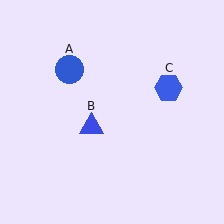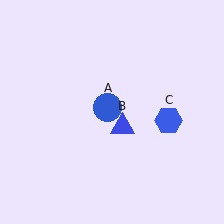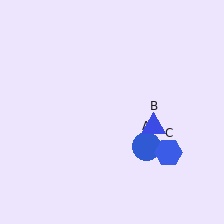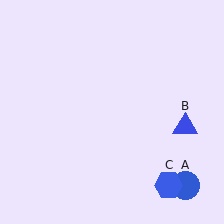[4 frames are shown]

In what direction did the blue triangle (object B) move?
The blue triangle (object B) moved right.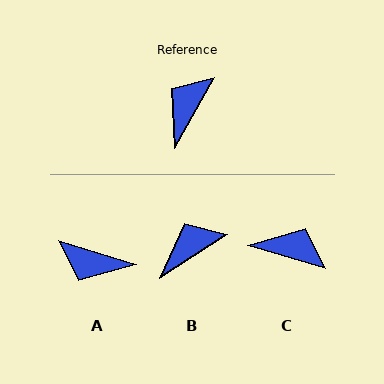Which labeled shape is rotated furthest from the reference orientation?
A, about 102 degrees away.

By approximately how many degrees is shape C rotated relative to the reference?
Approximately 77 degrees clockwise.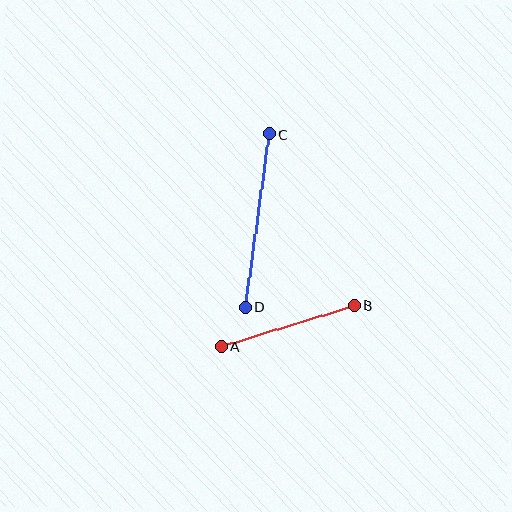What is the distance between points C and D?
The distance is approximately 175 pixels.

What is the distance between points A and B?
The distance is approximately 139 pixels.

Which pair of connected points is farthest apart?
Points C and D are farthest apart.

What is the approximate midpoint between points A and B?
The midpoint is at approximately (288, 326) pixels.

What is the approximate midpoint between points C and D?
The midpoint is at approximately (257, 221) pixels.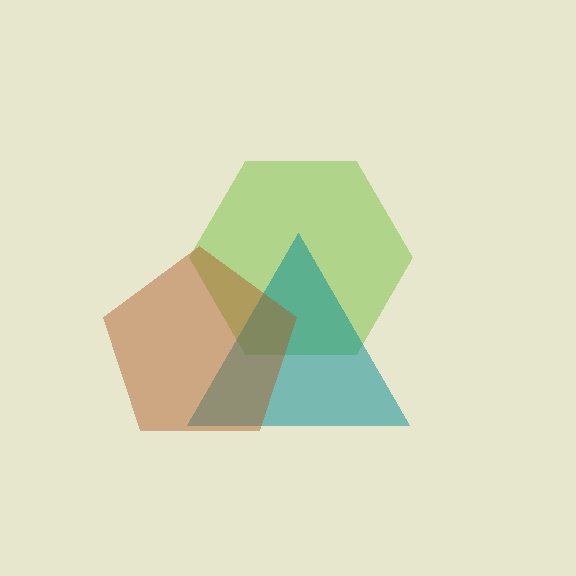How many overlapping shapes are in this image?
There are 3 overlapping shapes in the image.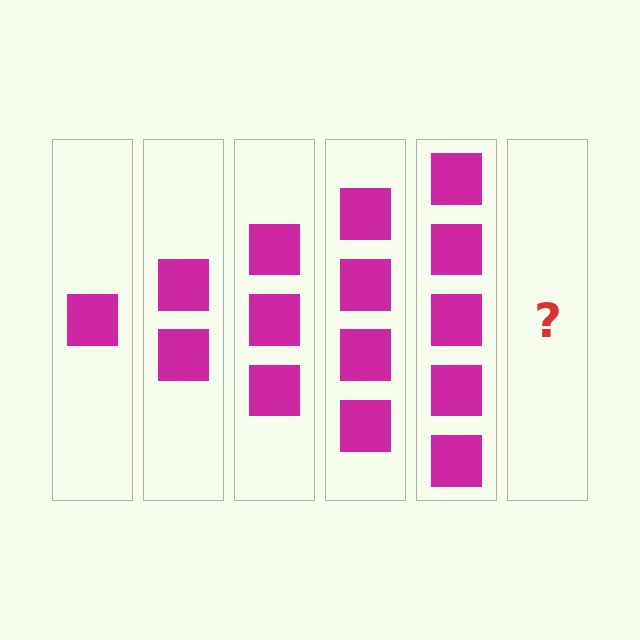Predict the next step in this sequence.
The next step is 6 squares.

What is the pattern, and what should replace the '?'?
The pattern is that each step adds one more square. The '?' should be 6 squares.